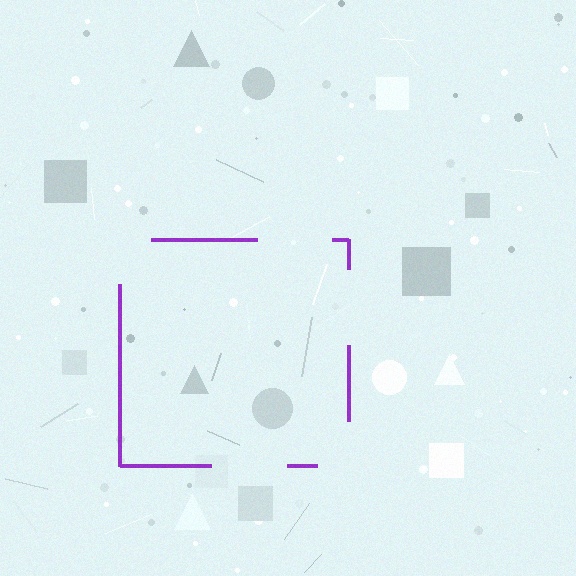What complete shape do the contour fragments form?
The contour fragments form a square.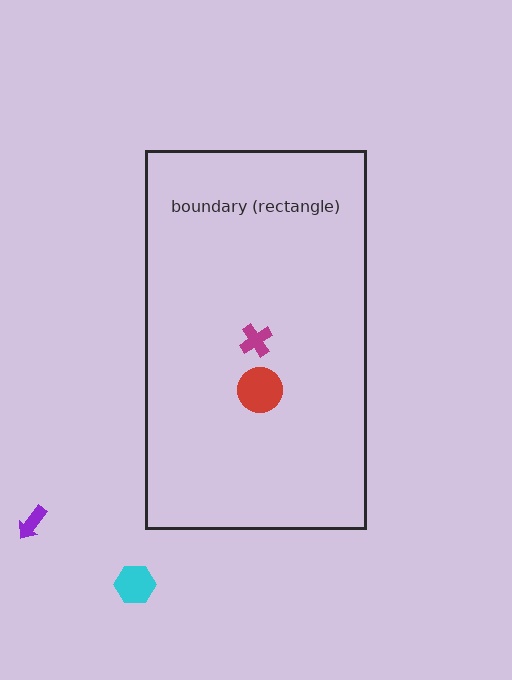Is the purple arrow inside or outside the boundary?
Outside.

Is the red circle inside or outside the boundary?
Inside.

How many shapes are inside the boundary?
2 inside, 2 outside.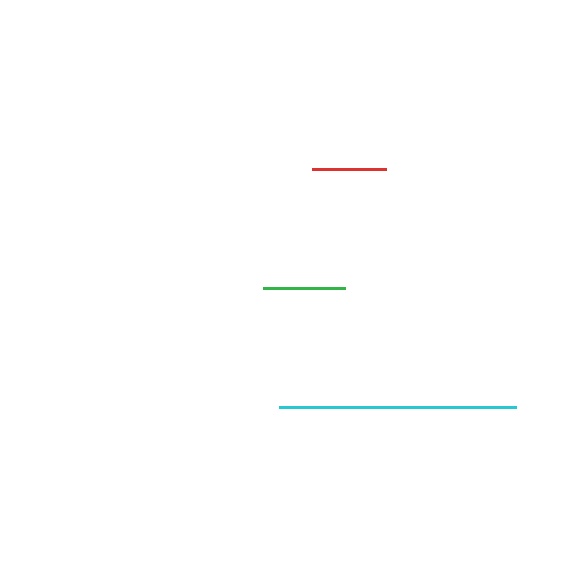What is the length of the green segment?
The green segment is approximately 83 pixels long.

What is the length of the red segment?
The red segment is approximately 74 pixels long.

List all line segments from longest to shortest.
From longest to shortest: cyan, green, red.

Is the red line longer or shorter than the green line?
The green line is longer than the red line.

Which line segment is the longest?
The cyan line is the longest at approximately 237 pixels.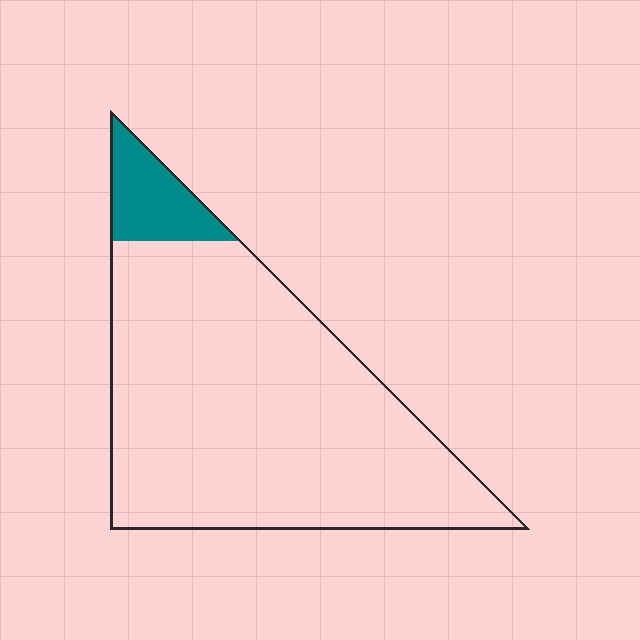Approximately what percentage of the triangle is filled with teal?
Approximately 10%.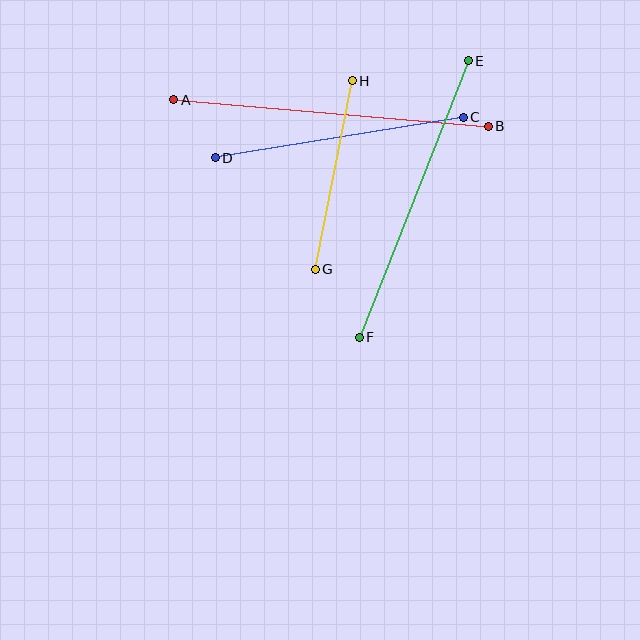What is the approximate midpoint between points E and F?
The midpoint is at approximately (414, 199) pixels.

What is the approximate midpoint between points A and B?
The midpoint is at approximately (331, 113) pixels.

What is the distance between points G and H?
The distance is approximately 192 pixels.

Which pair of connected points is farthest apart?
Points A and B are farthest apart.